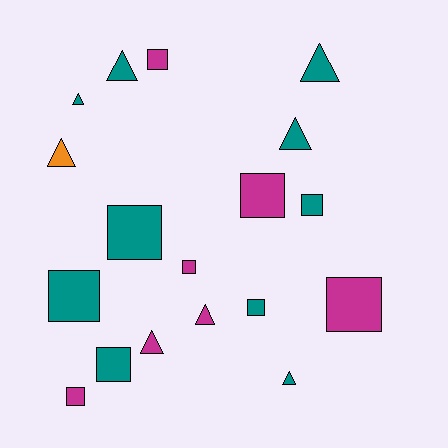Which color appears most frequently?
Teal, with 10 objects.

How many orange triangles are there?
There is 1 orange triangle.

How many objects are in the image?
There are 18 objects.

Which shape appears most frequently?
Square, with 10 objects.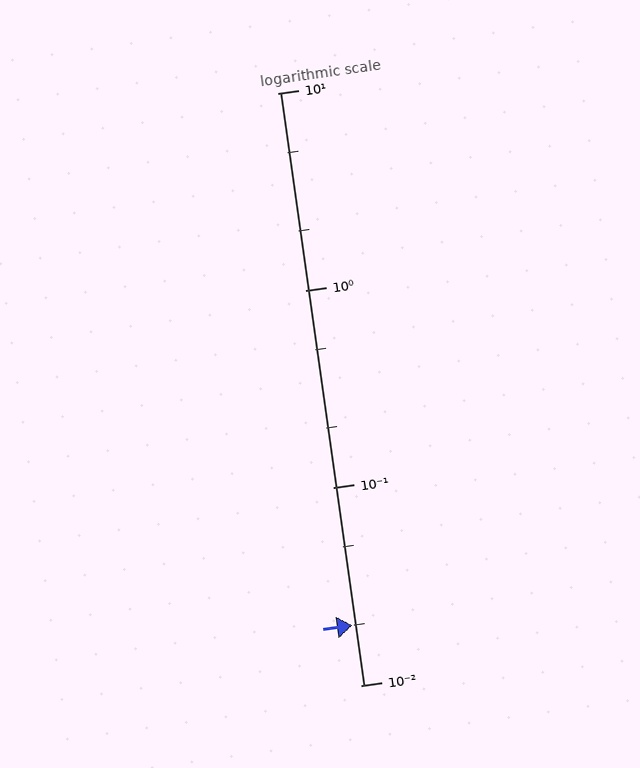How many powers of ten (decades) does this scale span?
The scale spans 3 decades, from 0.01 to 10.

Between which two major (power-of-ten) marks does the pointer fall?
The pointer is between 0.01 and 0.1.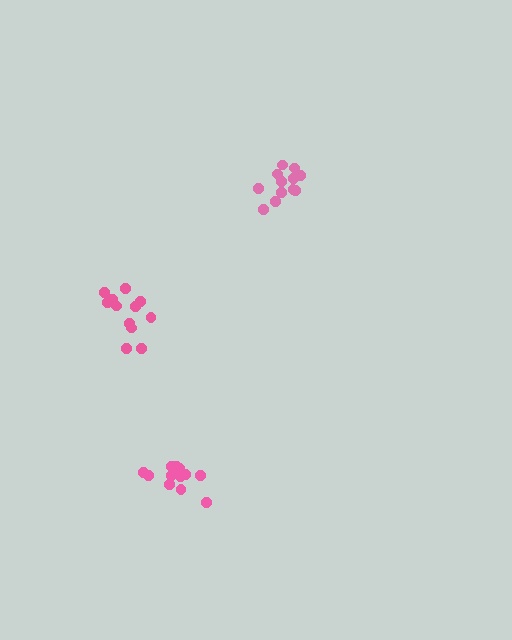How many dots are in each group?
Group 1: 12 dots, Group 2: 13 dots, Group 3: 12 dots (37 total).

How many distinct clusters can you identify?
There are 3 distinct clusters.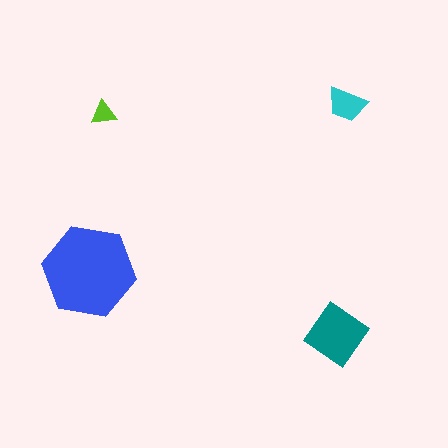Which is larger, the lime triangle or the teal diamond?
The teal diamond.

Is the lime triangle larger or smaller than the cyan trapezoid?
Smaller.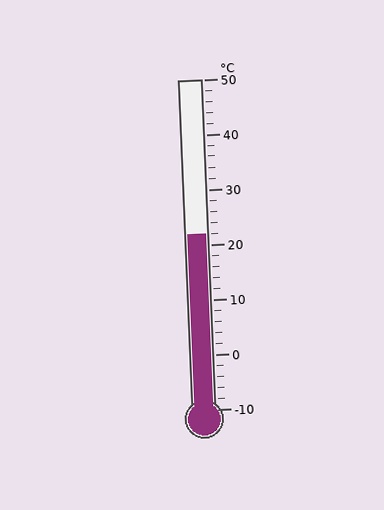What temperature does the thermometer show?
The thermometer shows approximately 22°C.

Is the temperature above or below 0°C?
The temperature is above 0°C.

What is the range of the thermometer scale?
The thermometer scale ranges from -10°C to 50°C.